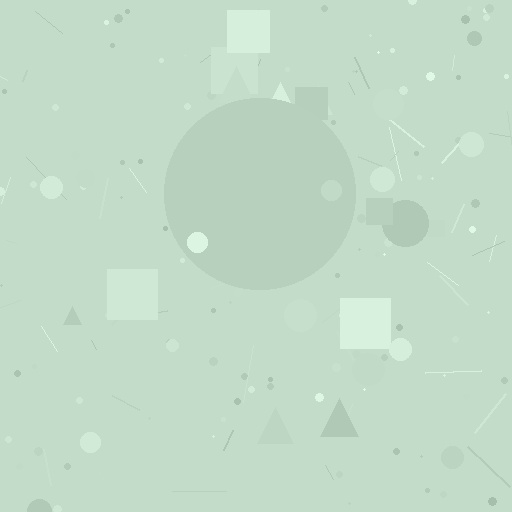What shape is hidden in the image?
A circle is hidden in the image.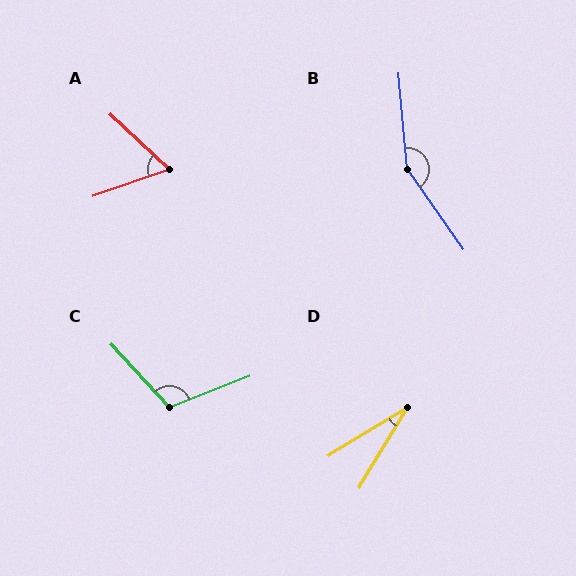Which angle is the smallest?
D, at approximately 28 degrees.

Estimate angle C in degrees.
Approximately 111 degrees.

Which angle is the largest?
B, at approximately 150 degrees.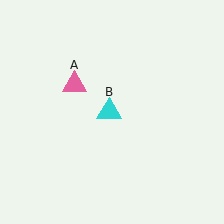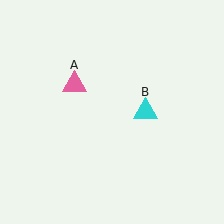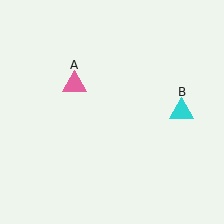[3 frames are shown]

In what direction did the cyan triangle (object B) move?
The cyan triangle (object B) moved right.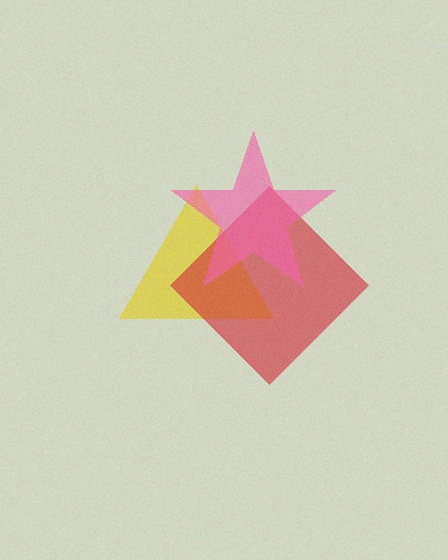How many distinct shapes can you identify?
There are 3 distinct shapes: a yellow triangle, a red diamond, a pink star.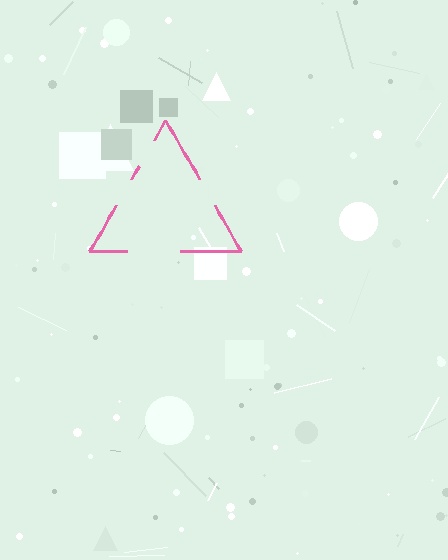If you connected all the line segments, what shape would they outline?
They would outline a triangle.